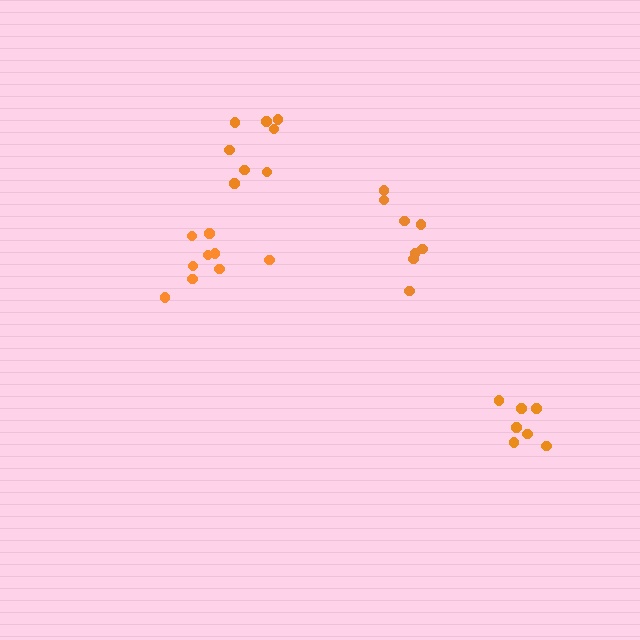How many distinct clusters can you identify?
There are 4 distinct clusters.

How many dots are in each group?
Group 1: 8 dots, Group 2: 7 dots, Group 3: 9 dots, Group 4: 8 dots (32 total).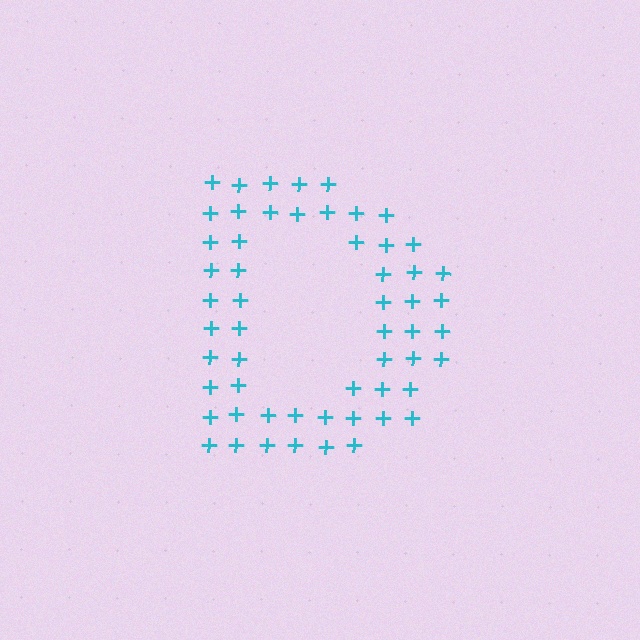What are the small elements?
The small elements are plus signs.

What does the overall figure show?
The overall figure shows the letter D.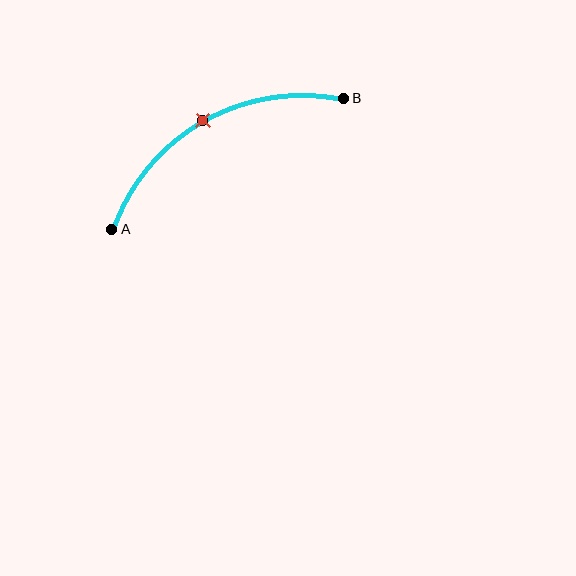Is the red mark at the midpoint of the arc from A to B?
Yes. The red mark lies on the arc at equal arc-length from both A and B — it is the arc midpoint.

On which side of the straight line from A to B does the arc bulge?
The arc bulges above the straight line connecting A and B.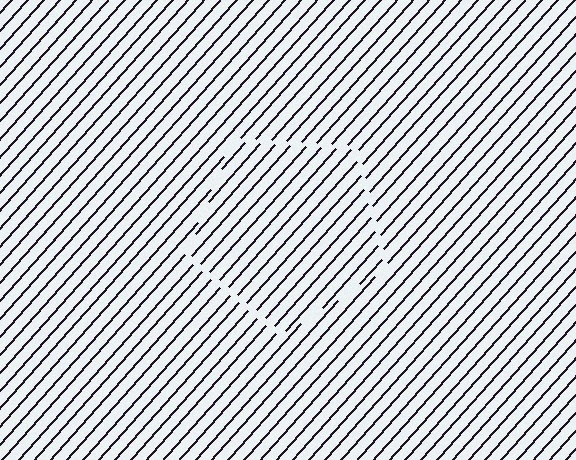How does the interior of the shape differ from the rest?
The interior of the shape contains the same grating, shifted by half a period — the contour is defined by the phase discontinuity where line-ends from the inner and outer gratings abut.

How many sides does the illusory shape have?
5 sides — the line-ends trace a pentagon.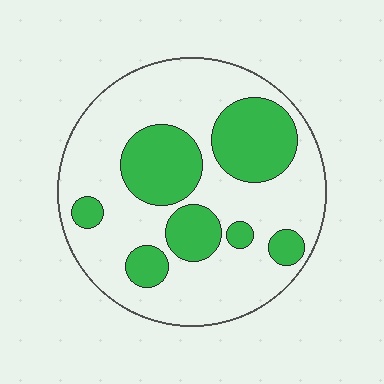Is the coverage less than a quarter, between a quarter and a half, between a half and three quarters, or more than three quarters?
Between a quarter and a half.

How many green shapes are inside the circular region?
7.